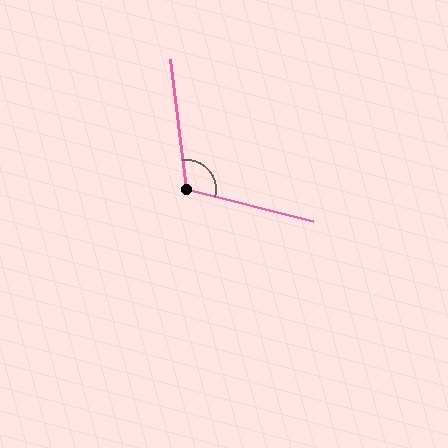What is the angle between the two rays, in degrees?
Approximately 111 degrees.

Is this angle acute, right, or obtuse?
It is obtuse.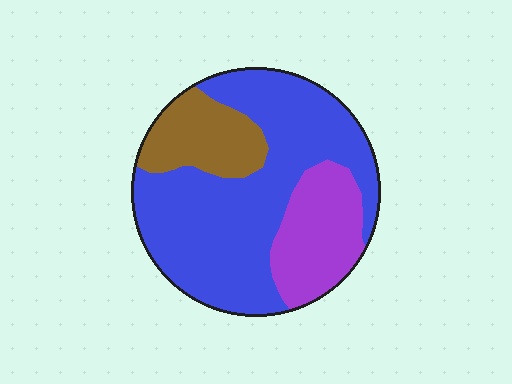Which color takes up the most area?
Blue, at roughly 65%.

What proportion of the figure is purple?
Purple covers roughly 20% of the figure.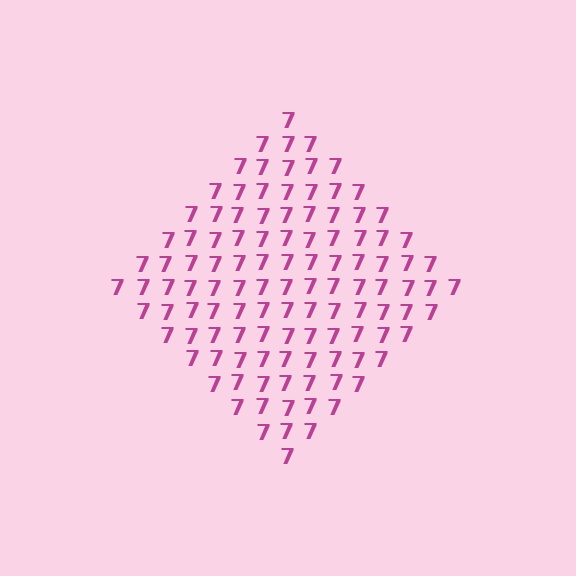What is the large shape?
The large shape is a diamond.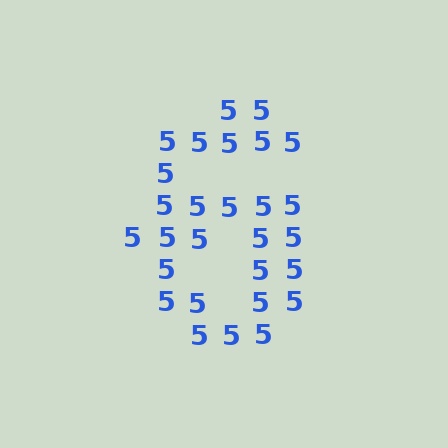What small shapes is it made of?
It is made of small digit 5's.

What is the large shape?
The large shape is the digit 6.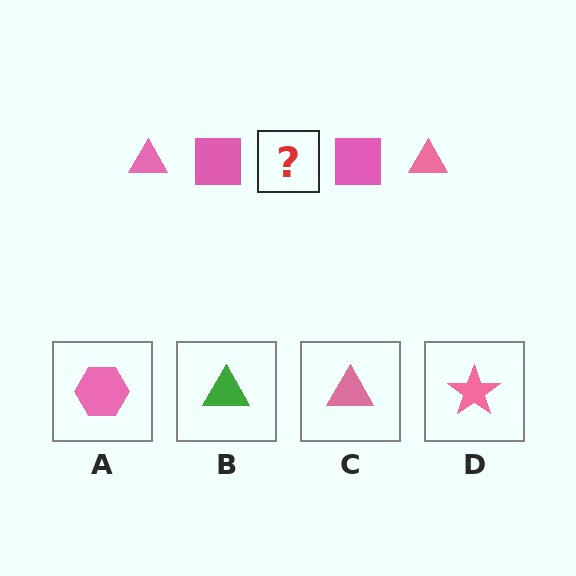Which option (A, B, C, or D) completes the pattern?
C.